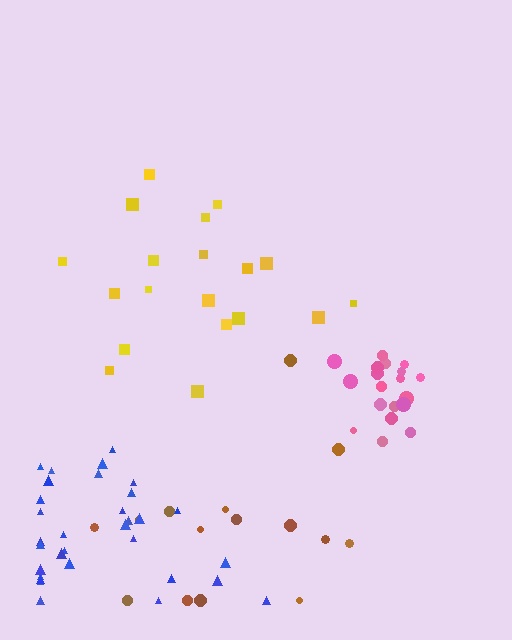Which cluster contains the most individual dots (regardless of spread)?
Blue (33).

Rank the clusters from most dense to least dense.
pink, blue, yellow, brown.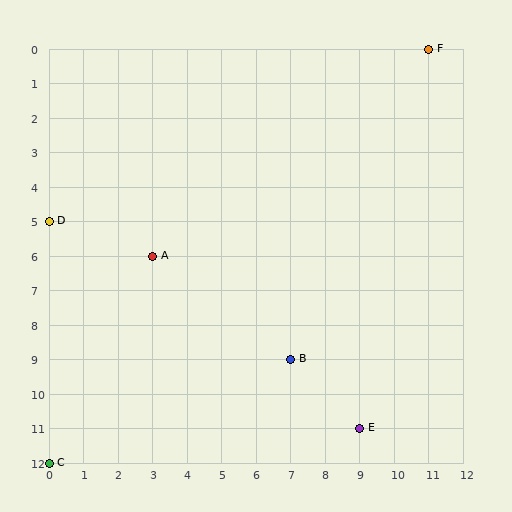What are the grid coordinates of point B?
Point B is at grid coordinates (7, 9).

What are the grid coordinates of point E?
Point E is at grid coordinates (9, 11).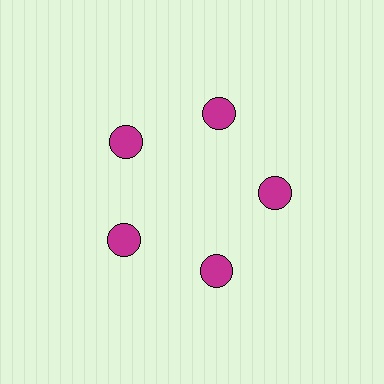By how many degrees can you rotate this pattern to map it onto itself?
The pattern maps onto itself every 72 degrees of rotation.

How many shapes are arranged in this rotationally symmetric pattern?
There are 5 shapes, arranged in 5 groups of 1.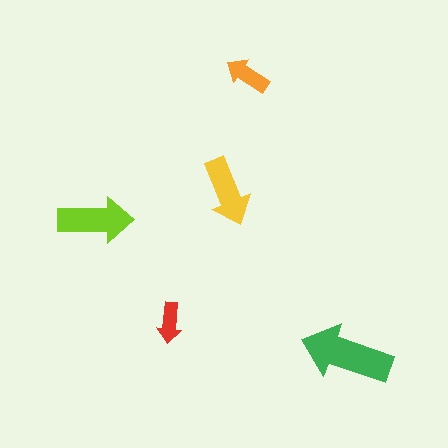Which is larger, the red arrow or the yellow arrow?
The yellow one.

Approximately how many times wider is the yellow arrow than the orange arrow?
About 1.5 times wider.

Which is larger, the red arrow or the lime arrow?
The lime one.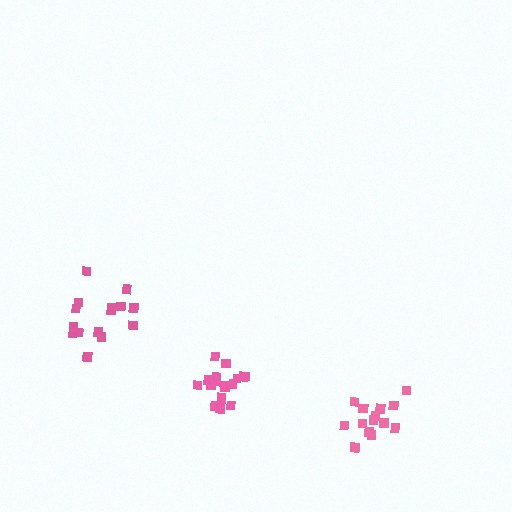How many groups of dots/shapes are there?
There are 3 groups.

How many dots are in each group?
Group 1: 18 dots, Group 2: 14 dots, Group 3: 15 dots (47 total).